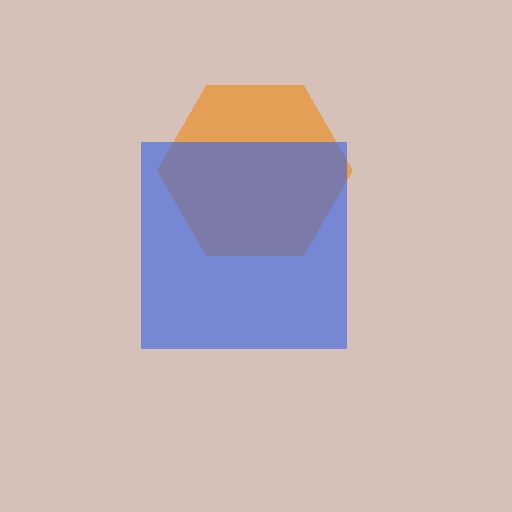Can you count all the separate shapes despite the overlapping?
Yes, there are 2 separate shapes.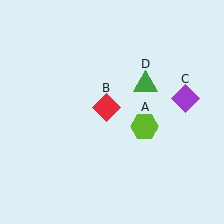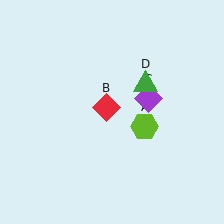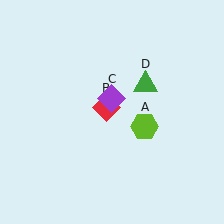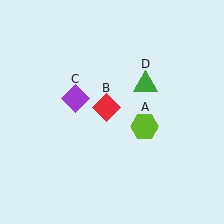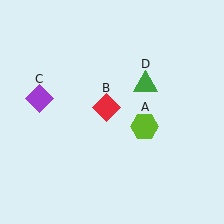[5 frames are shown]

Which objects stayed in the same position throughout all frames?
Lime hexagon (object A) and red diamond (object B) and green triangle (object D) remained stationary.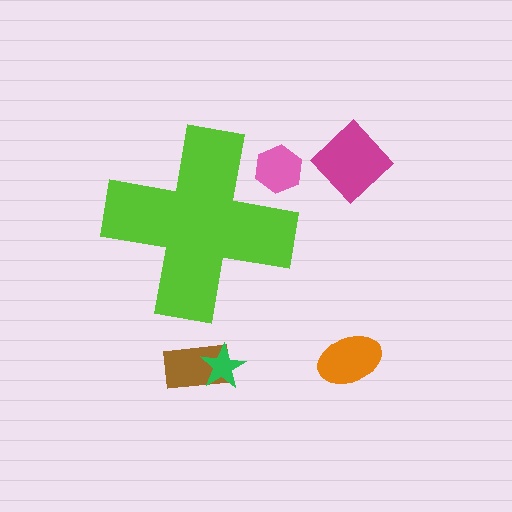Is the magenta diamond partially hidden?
No, the magenta diamond is fully visible.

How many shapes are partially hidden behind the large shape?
1 shape is partially hidden.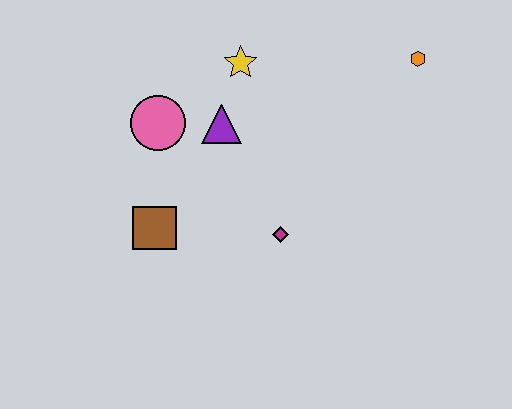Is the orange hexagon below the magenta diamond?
No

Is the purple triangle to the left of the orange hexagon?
Yes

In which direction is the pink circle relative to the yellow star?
The pink circle is to the left of the yellow star.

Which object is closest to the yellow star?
The purple triangle is closest to the yellow star.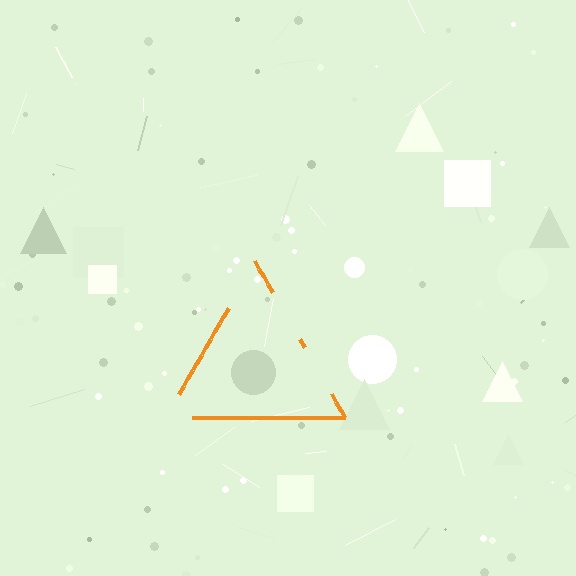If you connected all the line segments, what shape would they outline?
They would outline a triangle.